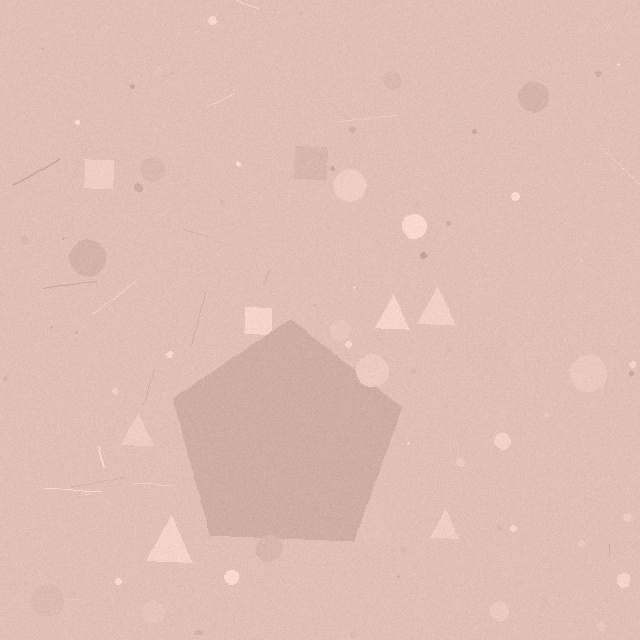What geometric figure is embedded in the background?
A pentagon is embedded in the background.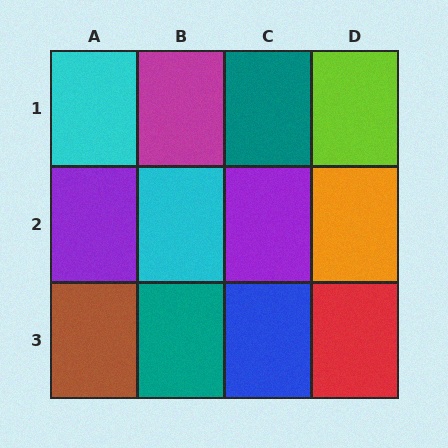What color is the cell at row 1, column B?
Magenta.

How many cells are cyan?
2 cells are cyan.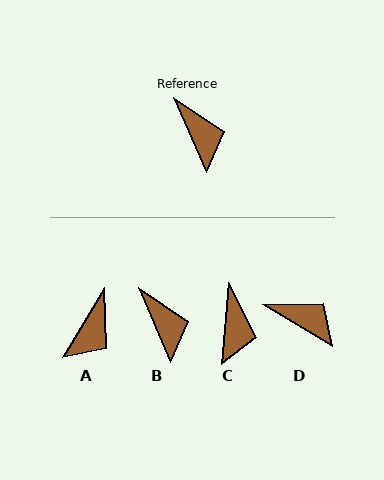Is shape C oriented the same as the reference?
No, it is off by about 28 degrees.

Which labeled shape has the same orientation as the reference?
B.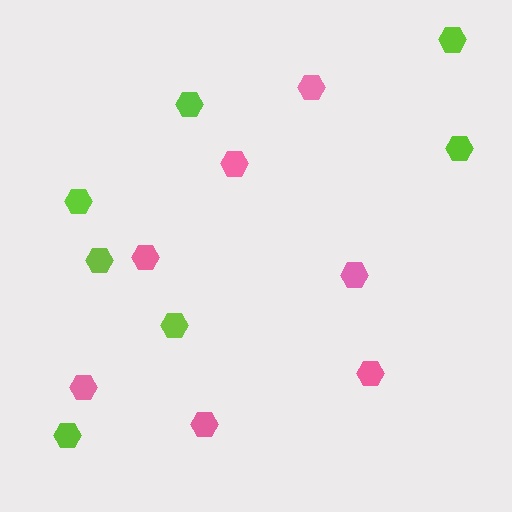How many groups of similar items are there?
There are 2 groups: one group of lime hexagons (7) and one group of pink hexagons (7).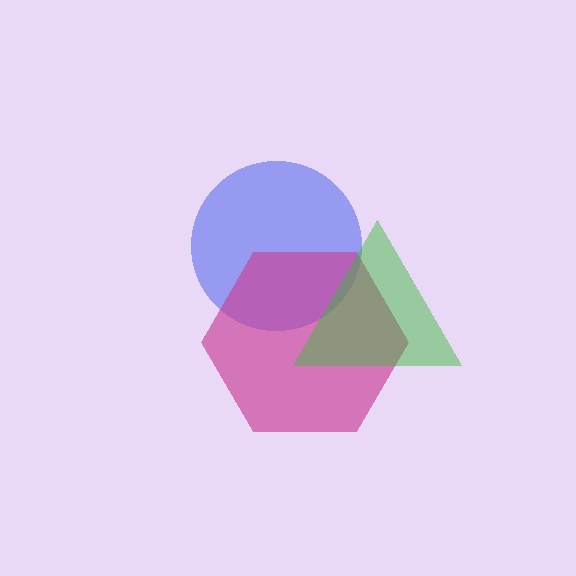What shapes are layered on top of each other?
The layered shapes are: a blue circle, a magenta hexagon, a green triangle.